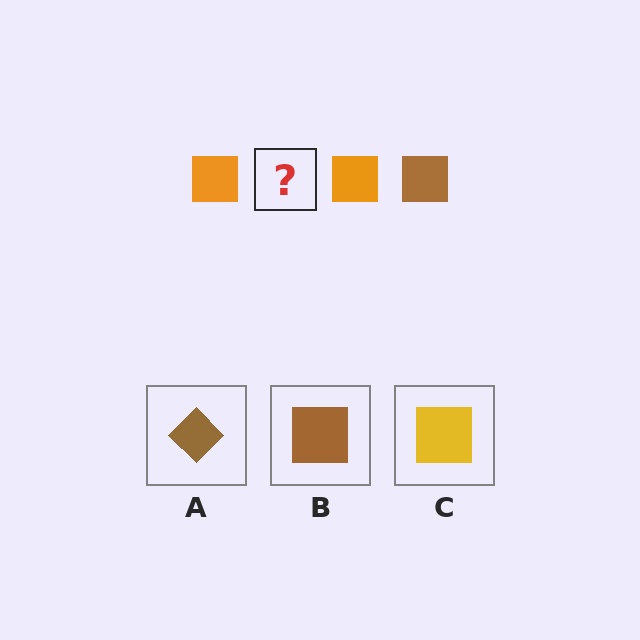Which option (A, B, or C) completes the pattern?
B.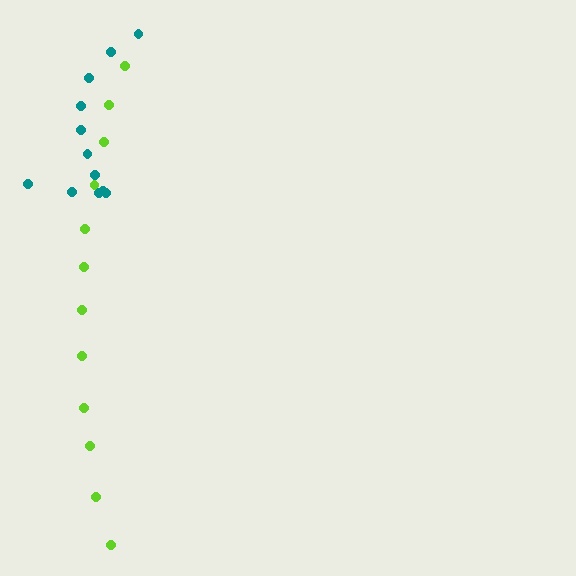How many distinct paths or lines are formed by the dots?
There are 2 distinct paths.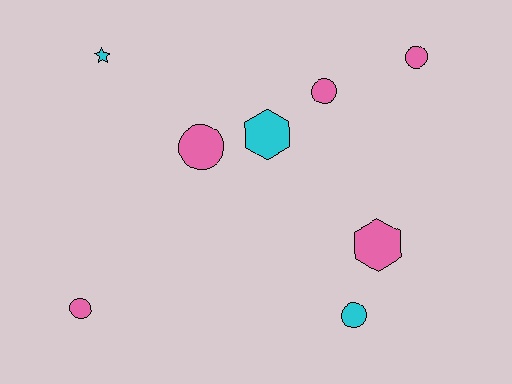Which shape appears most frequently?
Circle, with 5 objects.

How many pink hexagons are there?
There is 1 pink hexagon.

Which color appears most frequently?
Pink, with 5 objects.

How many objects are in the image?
There are 8 objects.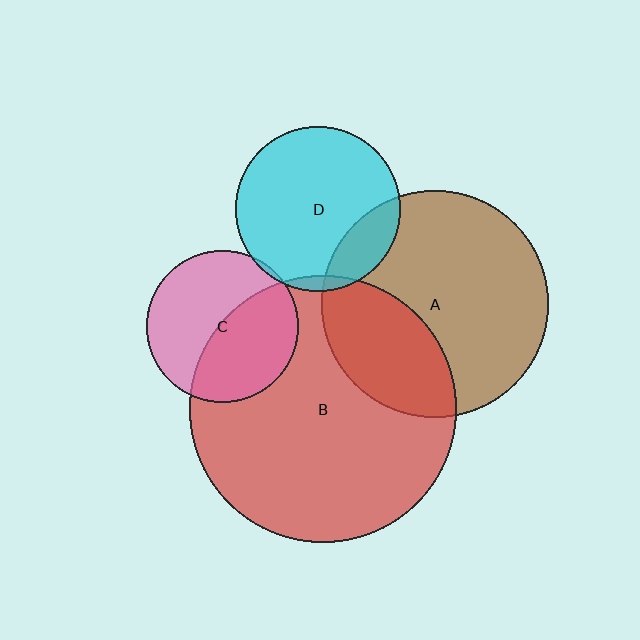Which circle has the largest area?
Circle B (red).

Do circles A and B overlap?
Yes.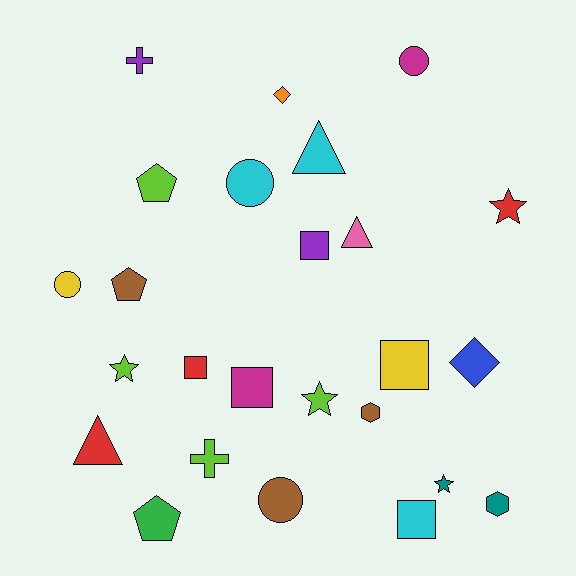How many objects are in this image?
There are 25 objects.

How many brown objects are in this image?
There are 3 brown objects.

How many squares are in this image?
There are 5 squares.